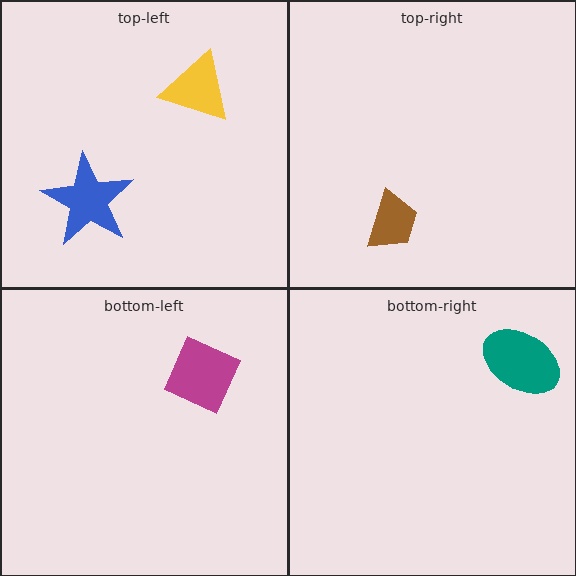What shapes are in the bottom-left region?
The magenta diamond.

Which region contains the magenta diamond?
The bottom-left region.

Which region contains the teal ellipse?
The bottom-right region.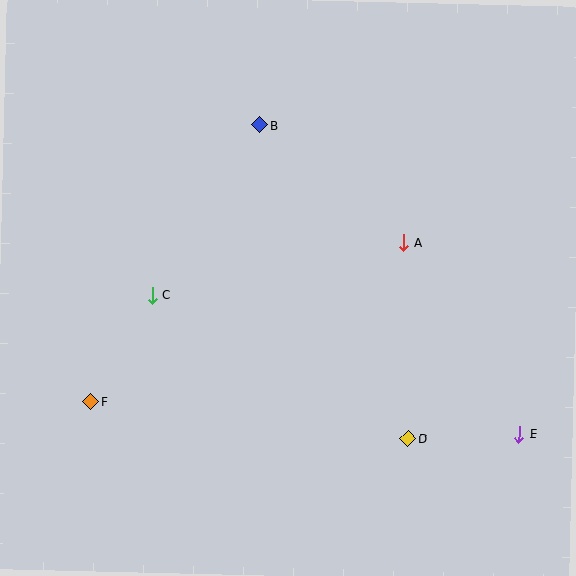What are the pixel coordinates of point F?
Point F is at (91, 402).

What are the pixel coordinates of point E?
Point E is at (519, 434).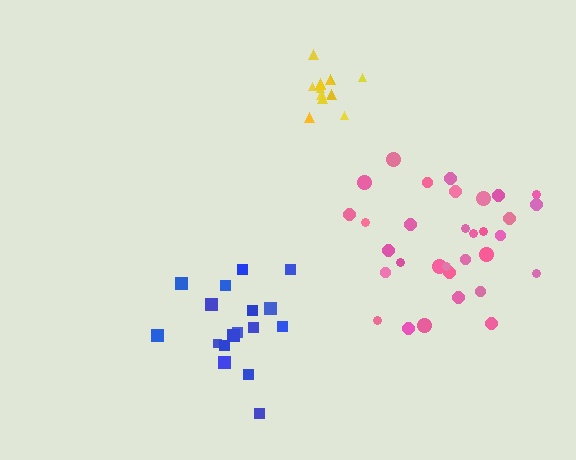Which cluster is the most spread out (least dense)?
Pink.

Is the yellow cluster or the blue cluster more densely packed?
Yellow.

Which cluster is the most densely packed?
Yellow.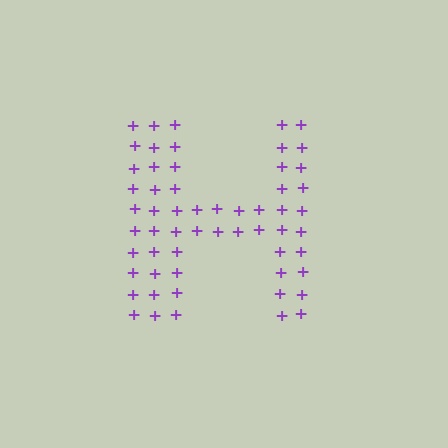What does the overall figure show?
The overall figure shows the letter H.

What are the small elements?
The small elements are plus signs.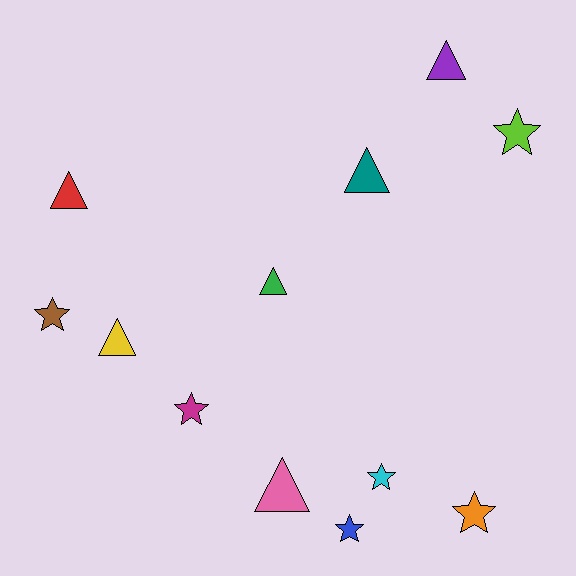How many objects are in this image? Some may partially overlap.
There are 12 objects.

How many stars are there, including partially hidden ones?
There are 6 stars.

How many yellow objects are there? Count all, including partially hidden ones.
There is 1 yellow object.